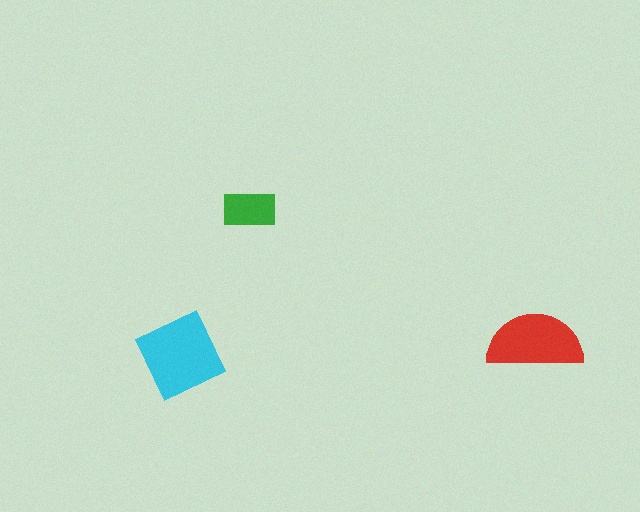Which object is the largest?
The cyan diamond.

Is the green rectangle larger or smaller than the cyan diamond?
Smaller.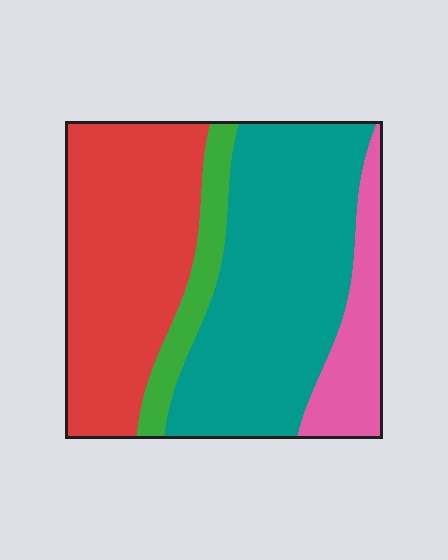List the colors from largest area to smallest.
From largest to smallest: teal, red, pink, green.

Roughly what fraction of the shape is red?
Red takes up about three eighths (3/8) of the shape.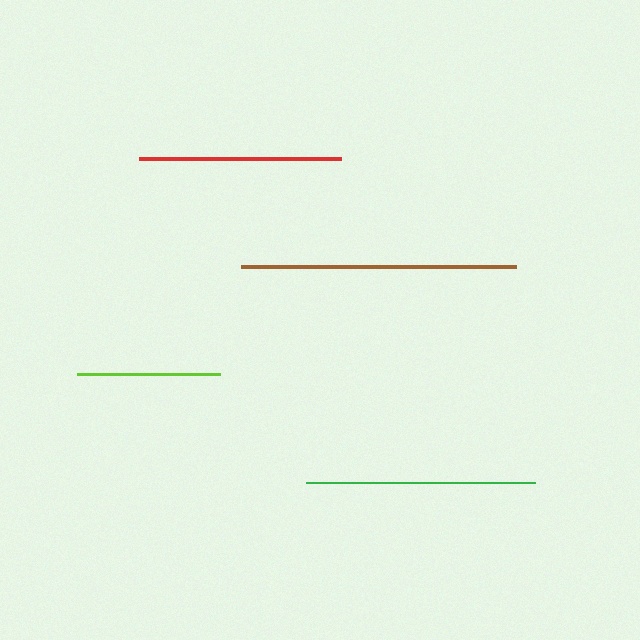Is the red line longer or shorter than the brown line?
The brown line is longer than the red line.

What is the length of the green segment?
The green segment is approximately 229 pixels long.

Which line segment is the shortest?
The lime line is the shortest at approximately 144 pixels.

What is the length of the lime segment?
The lime segment is approximately 144 pixels long.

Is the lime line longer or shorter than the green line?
The green line is longer than the lime line.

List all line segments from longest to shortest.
From longest to shortest: brown, green, red, lime.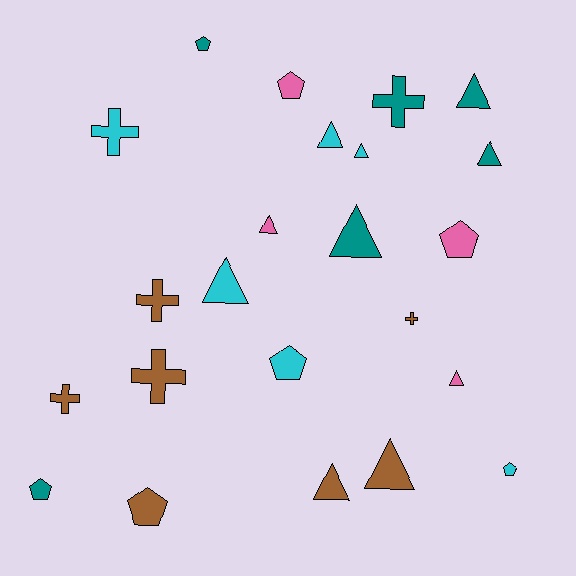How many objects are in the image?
There are 23 objects.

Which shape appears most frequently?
Triangle, with 10 objects.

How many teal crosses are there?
There is 1 teal cross.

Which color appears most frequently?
Brown, with 7 objects.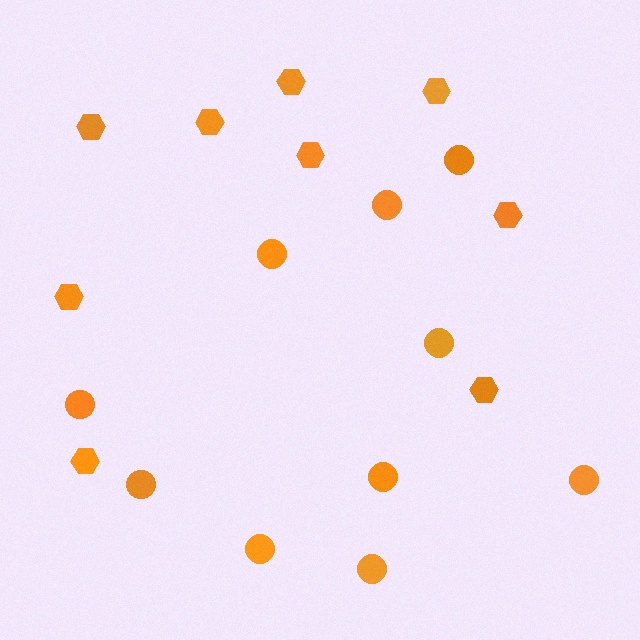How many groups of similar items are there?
There are 2 groups: one group of circles (10) and one group of hexagons (9).